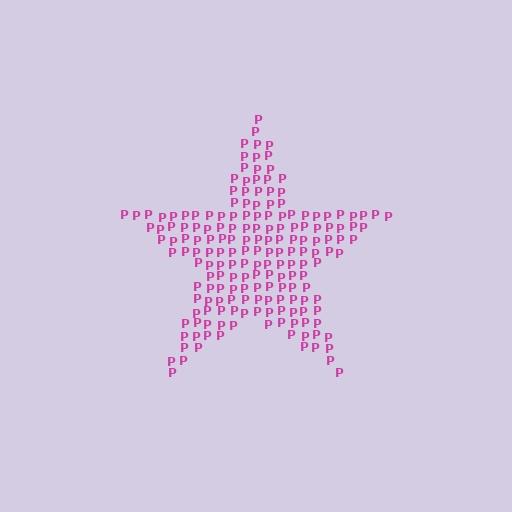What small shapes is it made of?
It is made of small letter P's.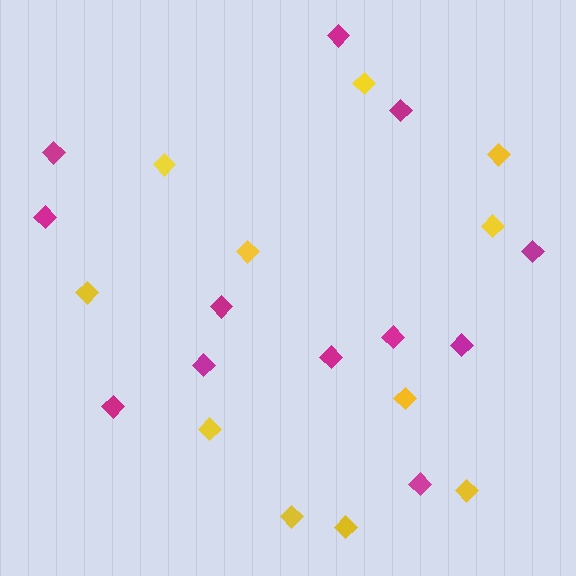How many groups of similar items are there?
There are 2 groups: one group of magenta diamonds (12) and one group of yellow diamonds (11).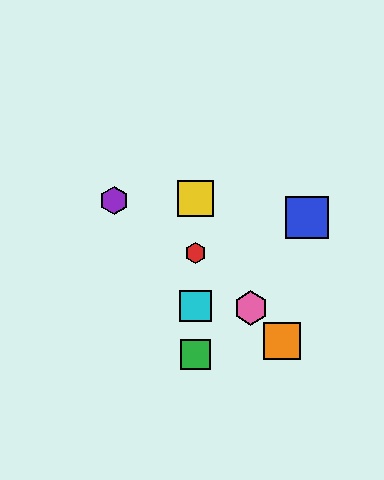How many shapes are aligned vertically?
4 shapes (the red hexagon, the green square, the yellow square, the cyan square) are aligned vertically.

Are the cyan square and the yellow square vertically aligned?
Yes, both are at x≈195.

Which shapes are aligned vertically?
The red hexagon, the green square, the yellow square, the cyan square are aligned vertically.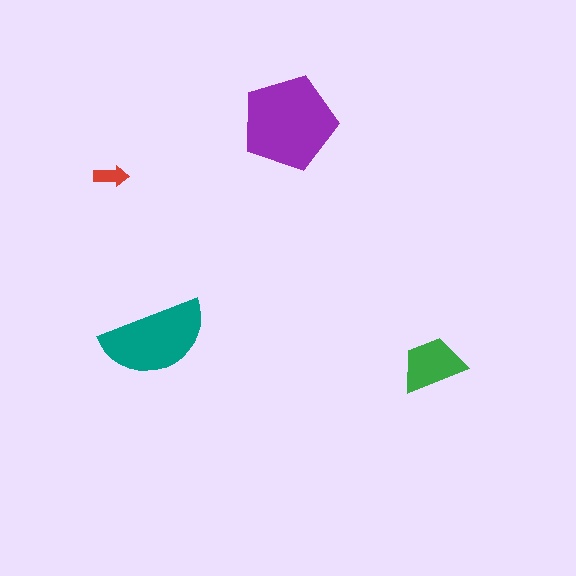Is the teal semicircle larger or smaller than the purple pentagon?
Smaller.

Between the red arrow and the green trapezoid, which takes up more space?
The green trapezoid.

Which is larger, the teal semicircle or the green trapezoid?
The teal semicircle.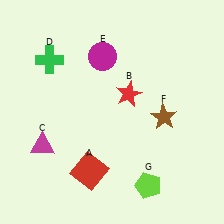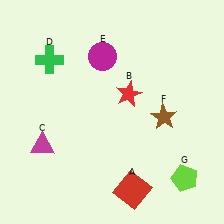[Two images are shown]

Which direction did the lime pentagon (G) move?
The lime pentagon (G) moved right.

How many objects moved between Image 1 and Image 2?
2 objects moved between the two images.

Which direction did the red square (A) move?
The red square (A) moved right.